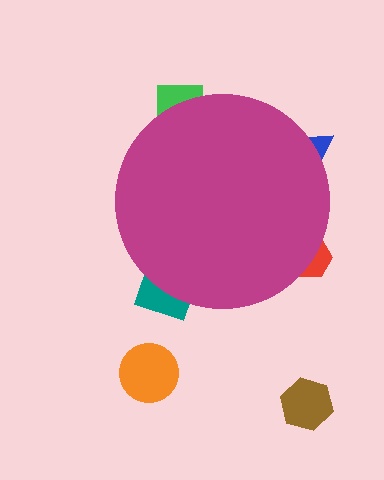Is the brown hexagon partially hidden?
No, the brown hexagon is fully visible.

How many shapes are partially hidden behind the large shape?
4 shapes are partially hidden.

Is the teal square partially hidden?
Yes, the teal square is partially hidden behind the magenta circle.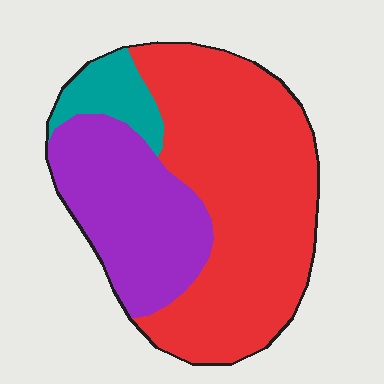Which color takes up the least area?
Teal, at roughly 10%.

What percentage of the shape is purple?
Purple covers around 30% of the shape.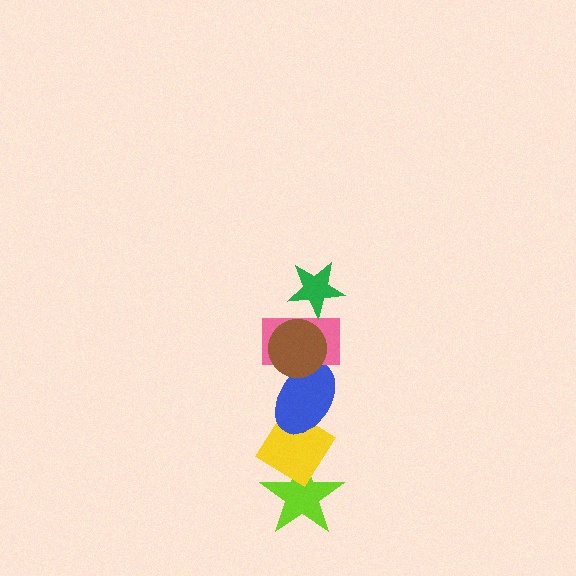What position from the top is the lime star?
The lime star is 6th from the top.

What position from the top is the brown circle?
The brown circle is 2nd from the top.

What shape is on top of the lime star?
The yellow diamond is on top of the lime star.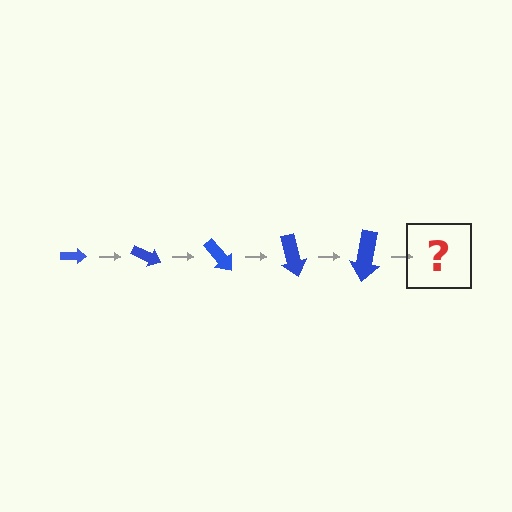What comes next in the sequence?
The next element should be an arrow, larger than the previous one and rotated 125 degrees from the start.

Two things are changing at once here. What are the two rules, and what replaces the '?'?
The two rules are that the arrow grows larger each step and it rotates 25 degrees each step. The '?' should be an arrow, larger than the previous one and rotated 125 degrees from the start.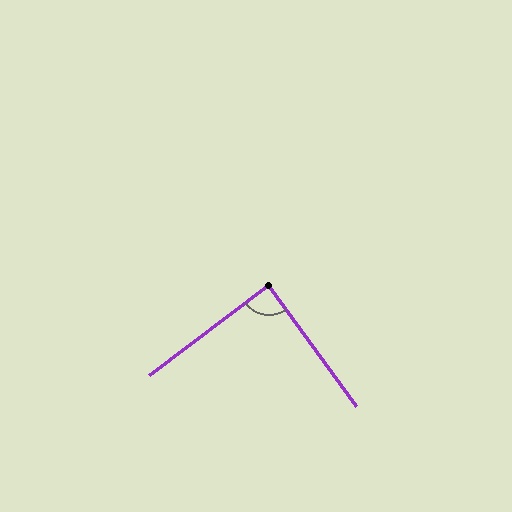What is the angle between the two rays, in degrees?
Approximately 89 degrees.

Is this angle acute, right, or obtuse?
It is approximately a right angle.